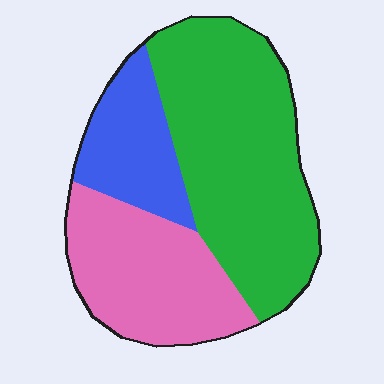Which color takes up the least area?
Blue, at roughly 20%.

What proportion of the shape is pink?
Pink covers 31% of the shape.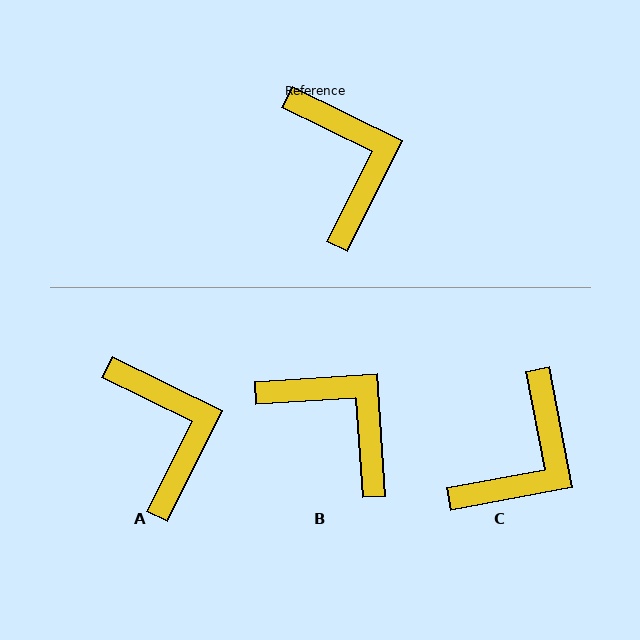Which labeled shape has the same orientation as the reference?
A.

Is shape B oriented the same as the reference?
No, it is off by about 30 degrees.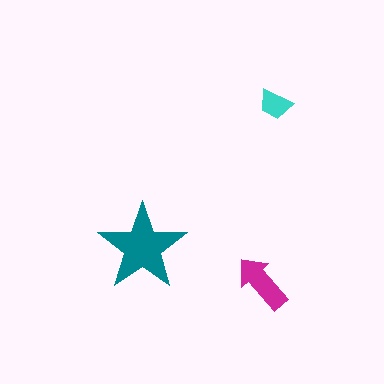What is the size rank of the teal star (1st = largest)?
1st.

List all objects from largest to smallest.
The teal star, the magenta arrow, the cyan trapezoid.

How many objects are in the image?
There are 3 objects in the image.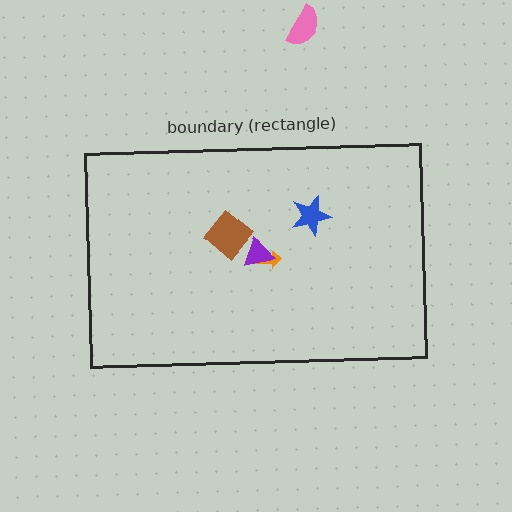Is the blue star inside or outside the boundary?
Inside.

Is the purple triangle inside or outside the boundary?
Inside.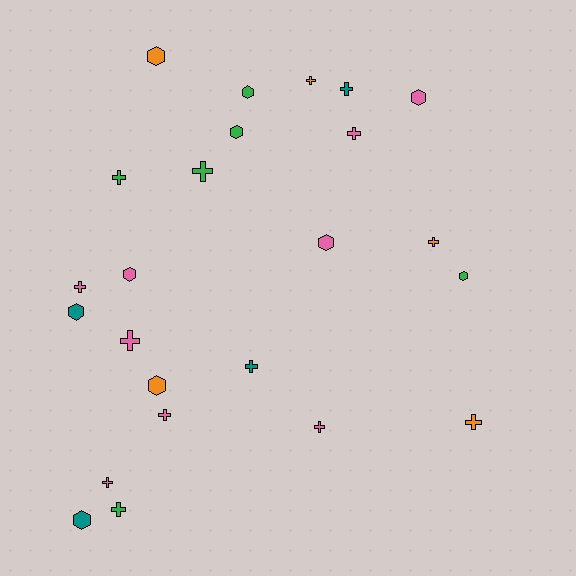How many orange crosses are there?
There are 3 orange crosses.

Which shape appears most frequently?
Cross, with 14 objects.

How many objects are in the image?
There are 24 objects.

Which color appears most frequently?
Pink, with 9 objects.